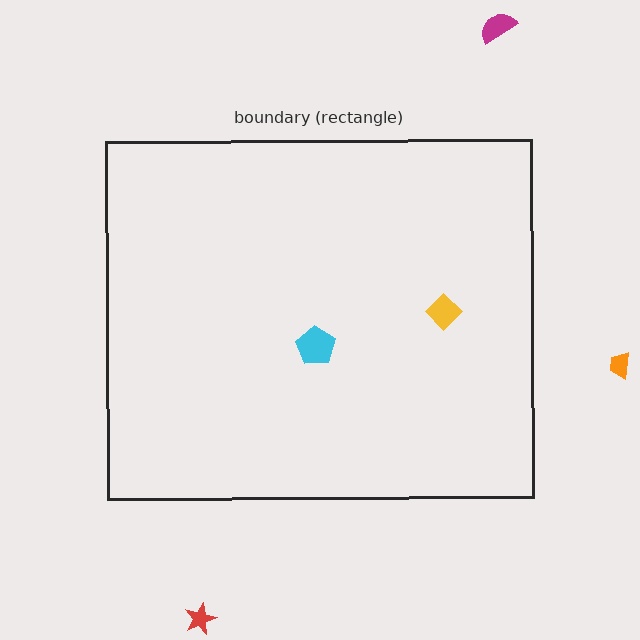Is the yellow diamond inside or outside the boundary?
Inside.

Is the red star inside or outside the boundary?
Outside.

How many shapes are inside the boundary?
2 inside, 3 outside.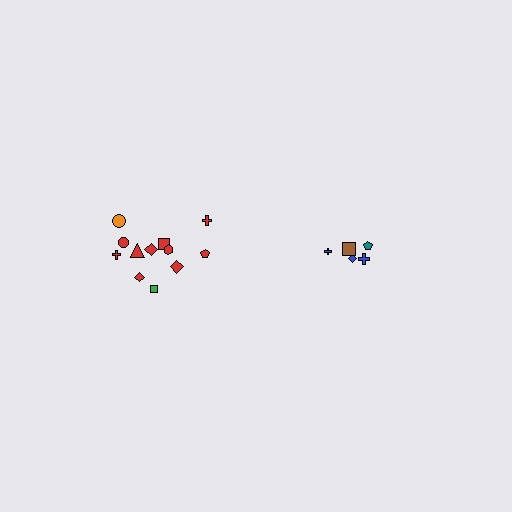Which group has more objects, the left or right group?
The left group.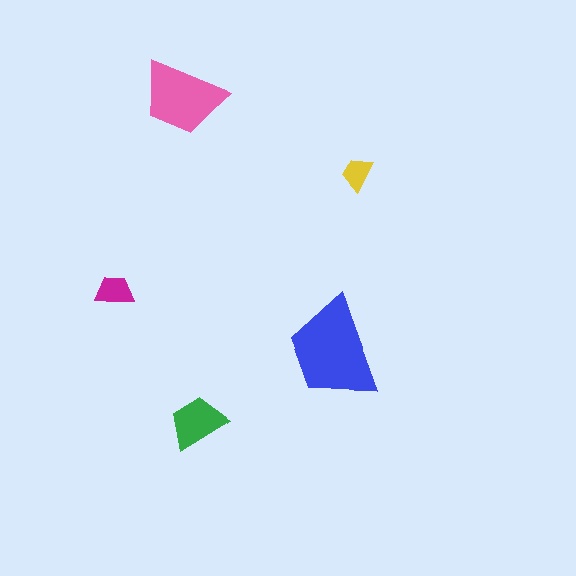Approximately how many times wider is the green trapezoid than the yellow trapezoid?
About 1.5 times wider.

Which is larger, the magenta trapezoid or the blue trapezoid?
The blue one.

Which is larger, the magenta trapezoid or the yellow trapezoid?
The magenta one.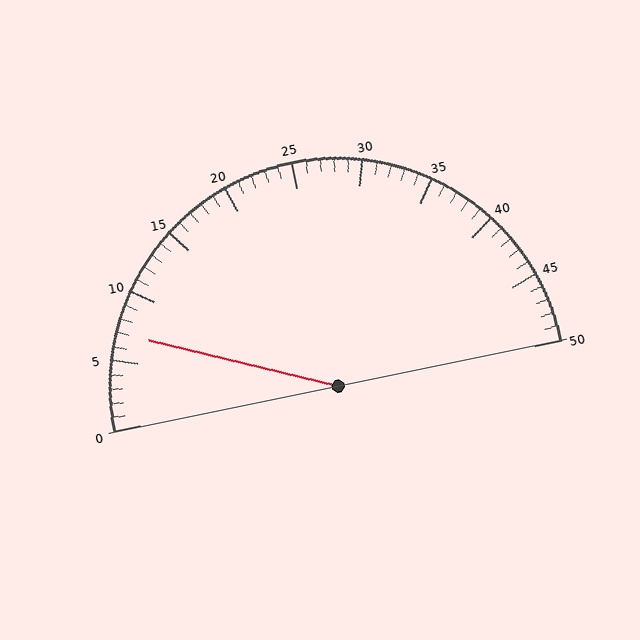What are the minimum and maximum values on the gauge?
The gauge ranges from 0 to 50.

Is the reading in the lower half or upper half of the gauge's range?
The reading is in the lower half of the range (0 to 50).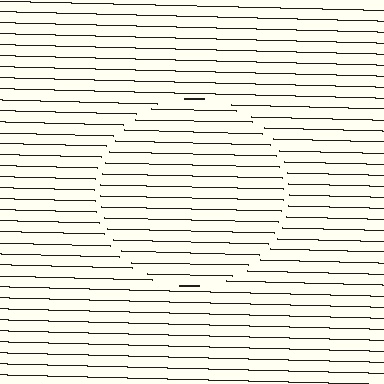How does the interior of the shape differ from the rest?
The interior of the shape contains the same grating, shifted by half a period — the contour is defined by the phase discontinuity where line-ends from the inner and outer gratings abut.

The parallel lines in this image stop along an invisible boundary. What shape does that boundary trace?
An illusory circle. The interior of the shape contains the same grating, shifted by half a period — the contour is defined by the phase discontinuity where line-ends from the inner and outer gratings abut.